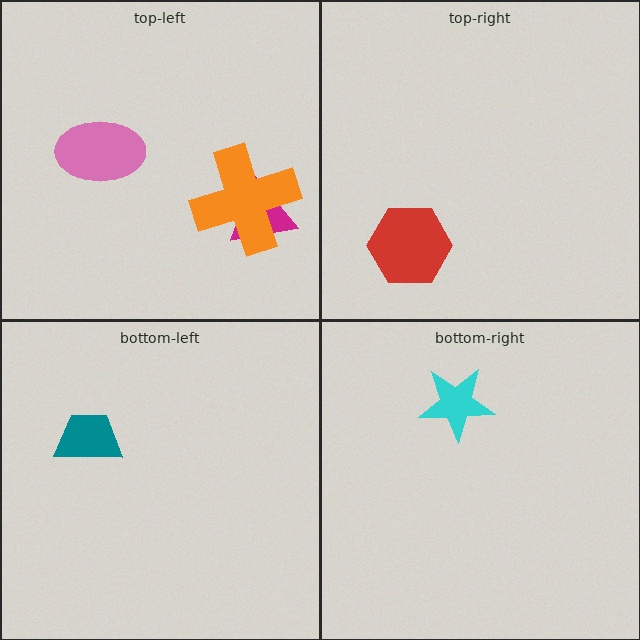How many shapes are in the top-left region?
3.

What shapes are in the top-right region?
The red hexagon.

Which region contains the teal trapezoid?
The bottom-left region.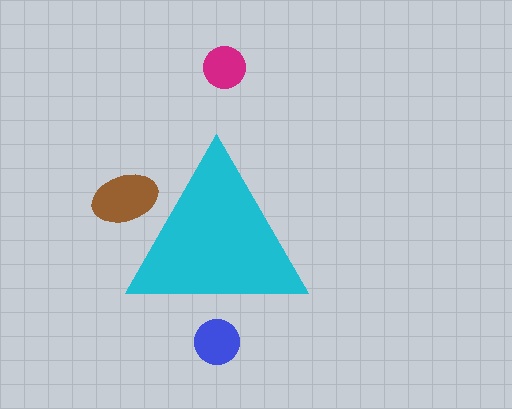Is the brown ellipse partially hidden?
Yes, the brown ellipse is partially hidden behind the cyan triangle.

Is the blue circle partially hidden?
Yes, the blue circle is partially hidden behind the cyan triangle.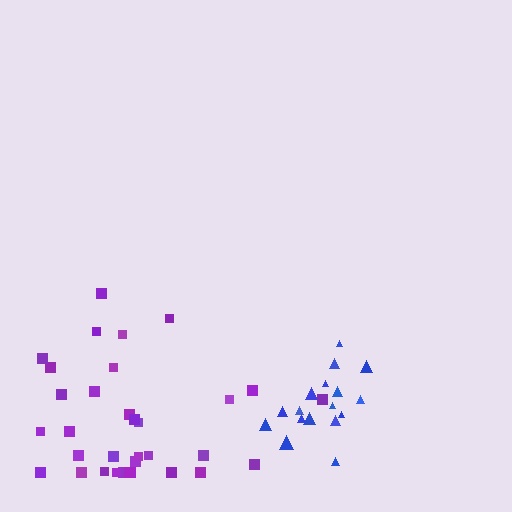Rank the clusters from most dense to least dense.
blue, purple.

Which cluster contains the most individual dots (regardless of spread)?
Purple (33).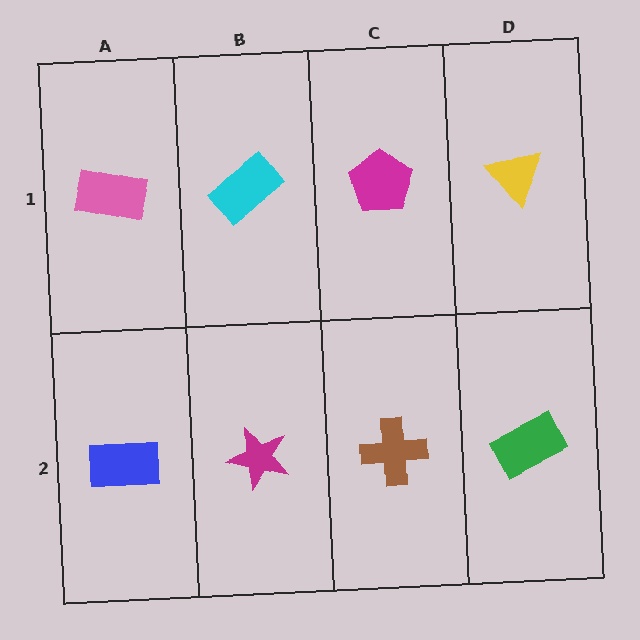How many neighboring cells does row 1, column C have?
3.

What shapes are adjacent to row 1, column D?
A green rectangle (row 2, column D), a magenta pentagon (row 1, column C).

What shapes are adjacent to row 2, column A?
A pink rectangle (row 1, column A), a magenta star (row 2, column B).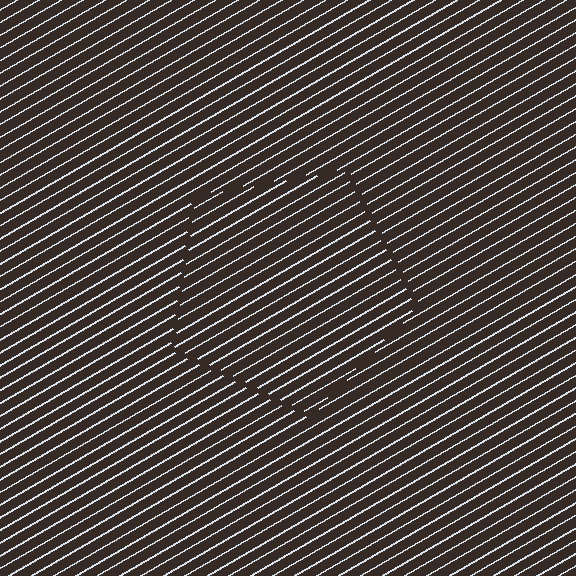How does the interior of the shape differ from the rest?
The interior of the shape contains the same grating, shifted by half a period — the contour is defined by the phase discontinuity where line-ends from the inner and outer gratings abut.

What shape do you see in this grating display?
An illusory pentagon. The interior of the shape contains the same grating, shifted by half a period — the contour is defined by the phase discontinuity where line-ends from the inner and outer gratings abut.